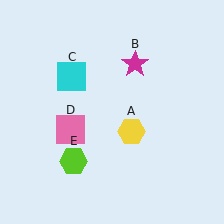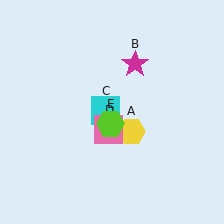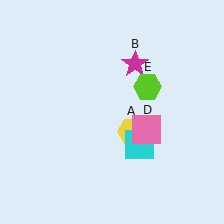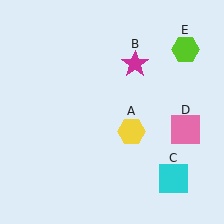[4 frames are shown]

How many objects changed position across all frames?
3 objects changed position: cyan square (object C), pink square (object D), lime hexagon (object E).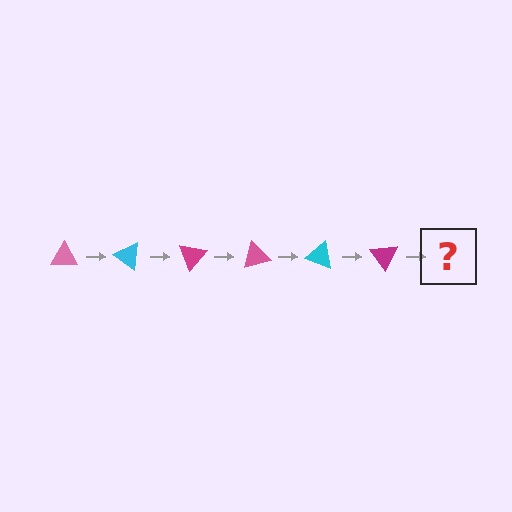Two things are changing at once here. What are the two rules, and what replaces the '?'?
The two rules are that it rotates 35 degrees each step and the color cycles through pink, cyan, and magenta. The '?' should be a pink triangle, rotated 210 degrees from the start.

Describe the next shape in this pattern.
It should be a pink triangle, rotated 210 degrees from the start.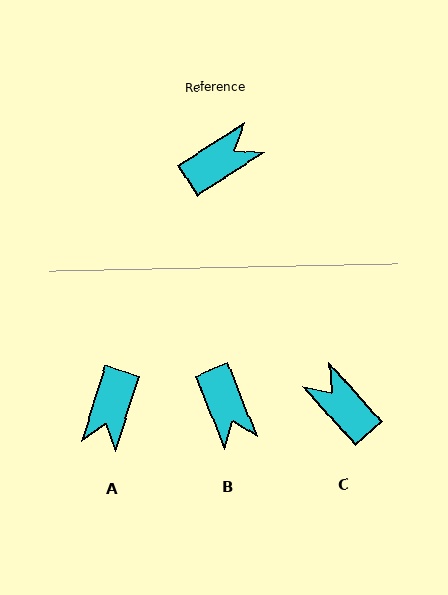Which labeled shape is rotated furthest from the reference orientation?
A, about 140 degrees away.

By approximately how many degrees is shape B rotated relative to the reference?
Approximately 101 degrees clockwise.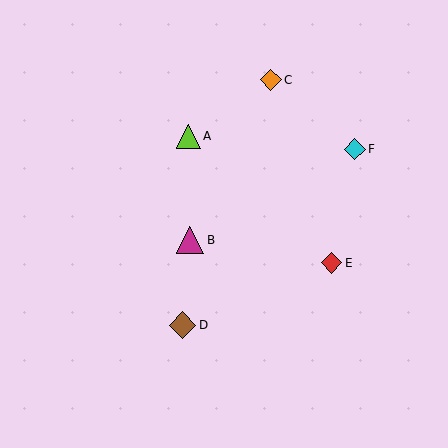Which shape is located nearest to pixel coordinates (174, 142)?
The lime triangle (labeled A) at (189, 136) is nearest to that location.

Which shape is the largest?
The magenta triangle (labeled B) is the largest.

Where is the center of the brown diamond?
The center of the brown diamond is at (183, 325).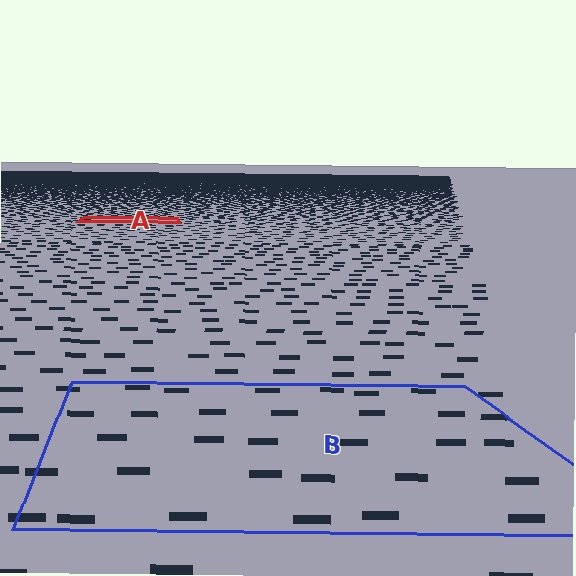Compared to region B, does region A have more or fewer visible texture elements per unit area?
Region A has more texture elements per unit area — they are packed more densely because it is farther away.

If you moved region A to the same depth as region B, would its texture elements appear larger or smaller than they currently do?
They would appear larger. At a closer depth, the same texture elements are projected at a bigger on-screen size.